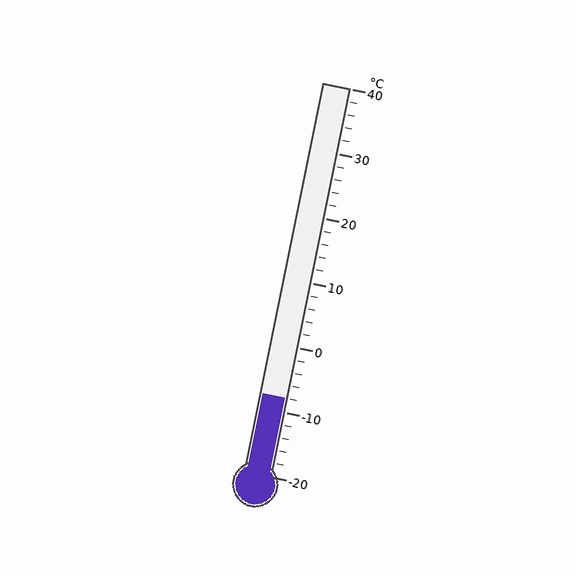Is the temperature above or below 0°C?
The temperature is below 0°C.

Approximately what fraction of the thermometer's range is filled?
The thermometer is filled to approximately 20% of its range.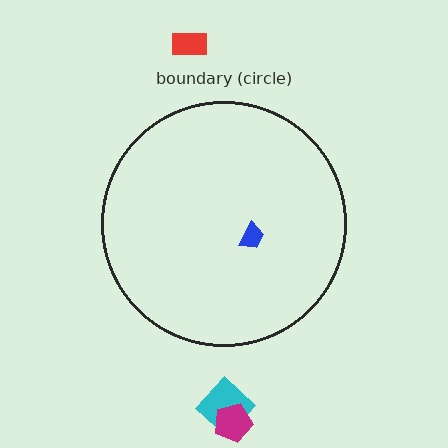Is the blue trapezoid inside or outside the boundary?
Inside.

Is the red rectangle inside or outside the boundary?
Outside.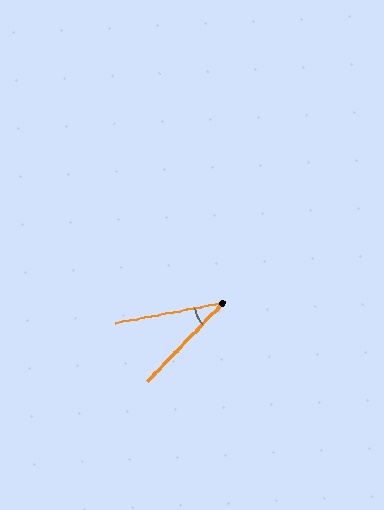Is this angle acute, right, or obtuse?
It is acute.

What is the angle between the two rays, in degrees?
Approximately 35 degrees.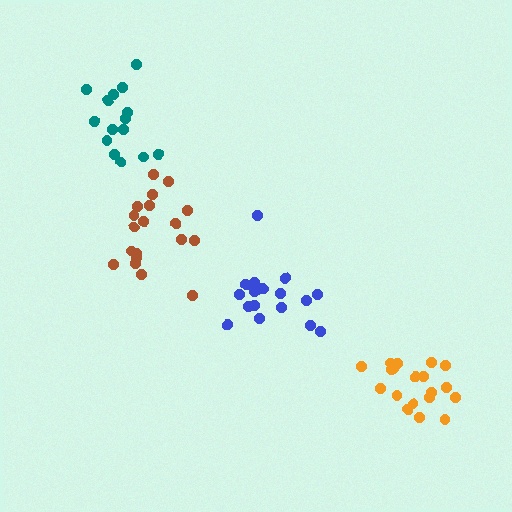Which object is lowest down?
The orange cluster is bottommost.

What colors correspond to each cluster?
The clusters are colored: brown, orange, teal, blue.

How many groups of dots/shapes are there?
There are 4 groups.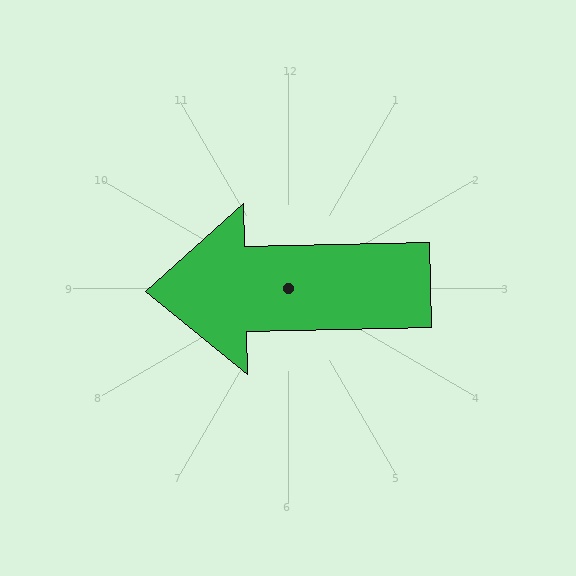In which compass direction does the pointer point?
West.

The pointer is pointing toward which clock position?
Roughly 9 o'clock.